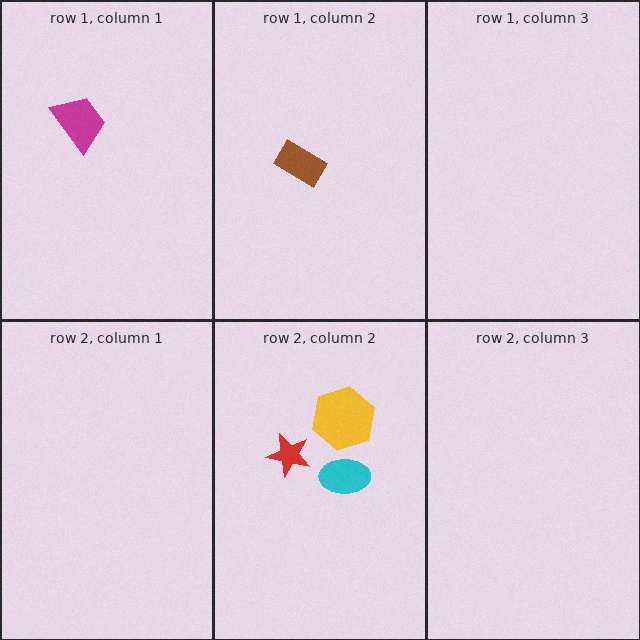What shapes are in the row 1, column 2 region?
The brown rectangle.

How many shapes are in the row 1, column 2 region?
1.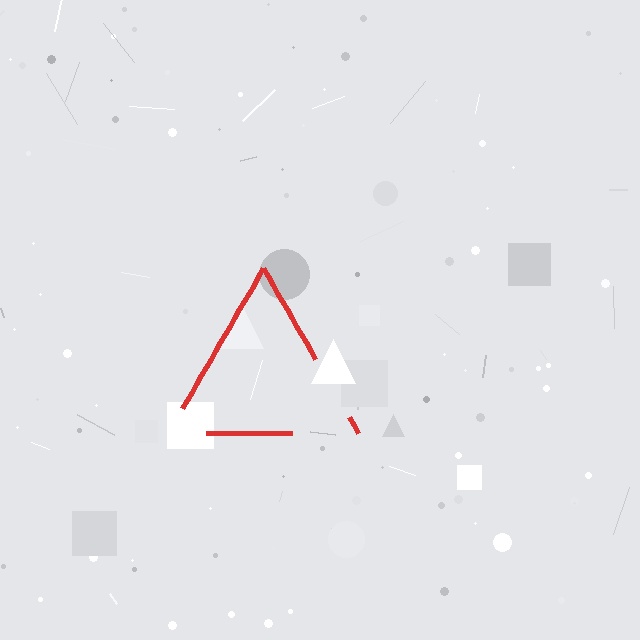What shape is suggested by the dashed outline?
The dashed outline suggests a triangle.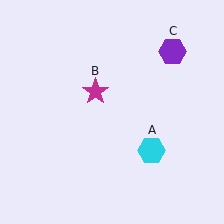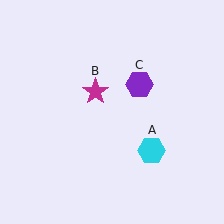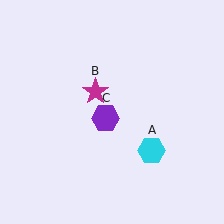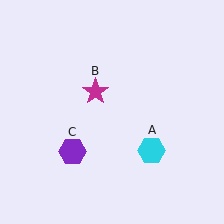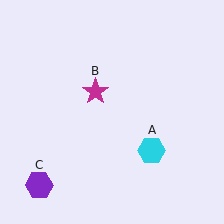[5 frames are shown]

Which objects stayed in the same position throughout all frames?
Cyan hexagon (object A) and magenta star (object B) remained stationary.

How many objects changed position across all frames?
1 object changed position: purple hexagon (object C).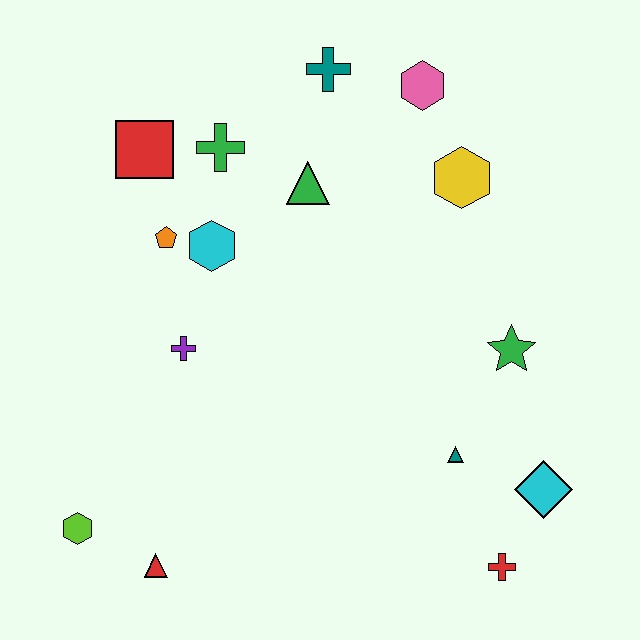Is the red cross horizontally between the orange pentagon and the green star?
Yes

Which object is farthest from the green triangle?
The red cross is farthest from the green triangle.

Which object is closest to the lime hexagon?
The red triangle is closest to the lime hexagon.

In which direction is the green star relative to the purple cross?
The green star is to the right of the purple cross.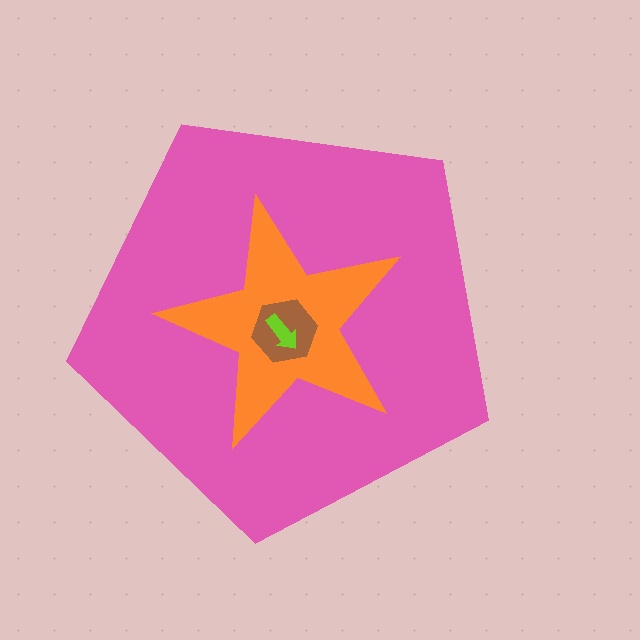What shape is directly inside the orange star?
The brown hexagon.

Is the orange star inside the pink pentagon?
Yes.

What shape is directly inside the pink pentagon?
The orange star.